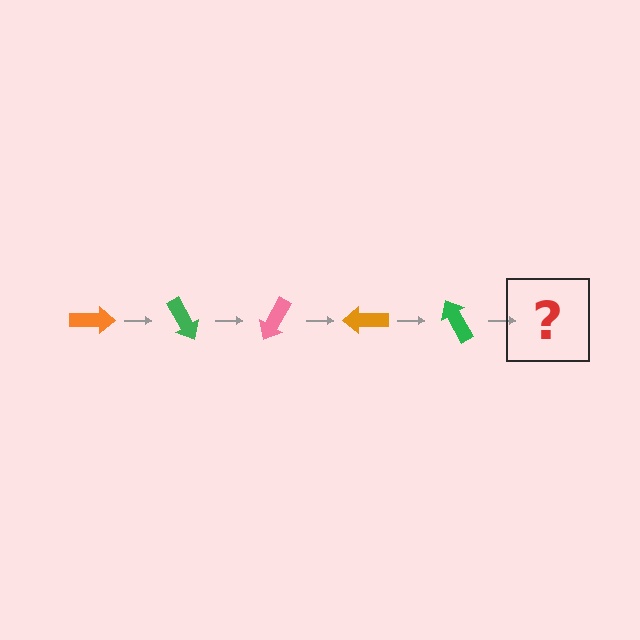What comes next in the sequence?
The next element should be a pink arrow, rotated 300 degrees from the start.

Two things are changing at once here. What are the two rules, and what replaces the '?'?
The two rules are that it rotates 60 degrees each step and the color cycles through orange, green, and pink. The '?' should be a pink arrow, rotated 300 degrees from the start.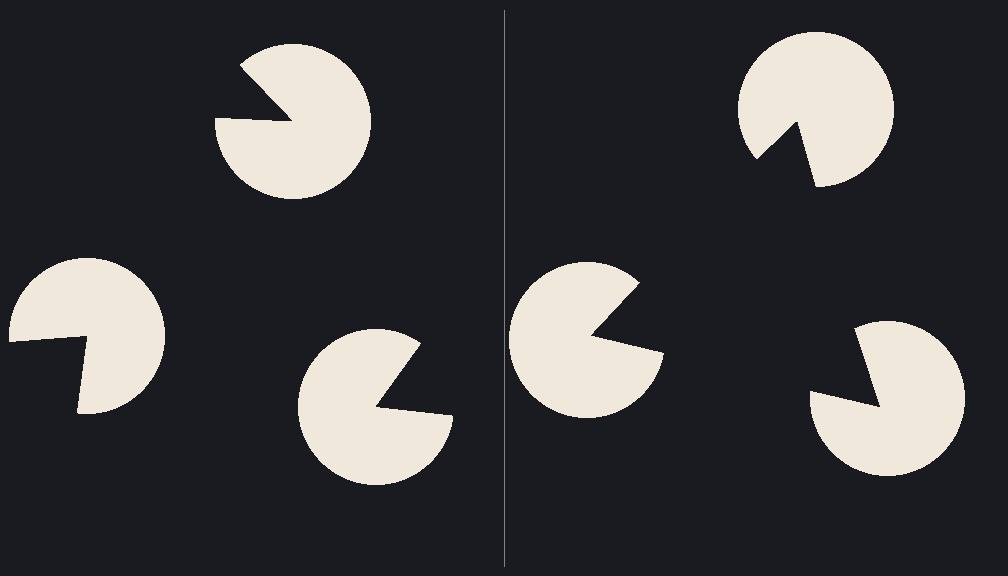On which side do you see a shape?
An illusory triangle appears on the right side. On the left side the wedge cuts are rotated, so no coherent shape forms.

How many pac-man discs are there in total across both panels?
6 — 3 on each side.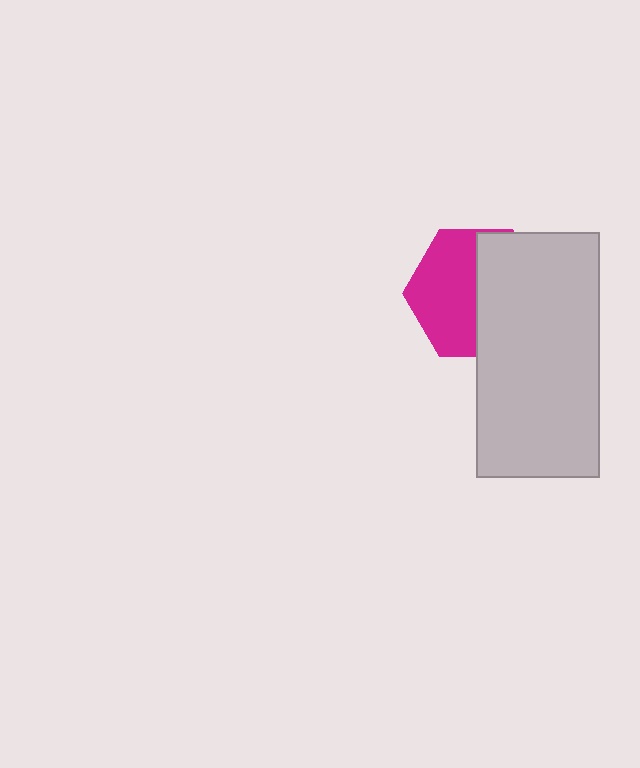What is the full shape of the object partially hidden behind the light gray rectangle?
The partially hidden object is a magenta hexagon.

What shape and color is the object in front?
The object in front is a light gray rectangle.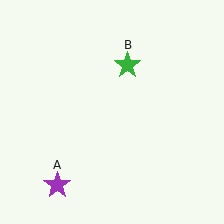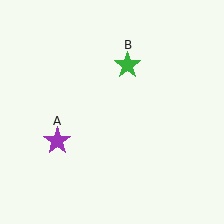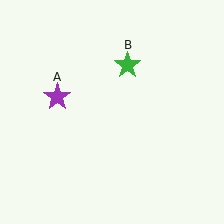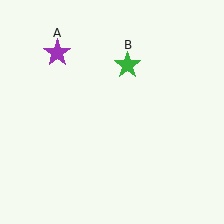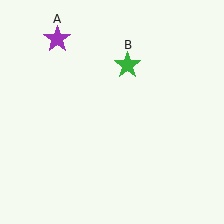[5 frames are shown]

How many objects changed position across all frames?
1 object changed position: purple star (object A).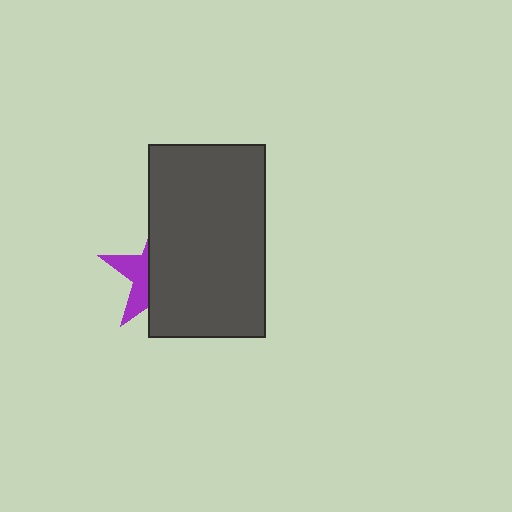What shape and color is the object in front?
The object in front is a dark gray rectangle.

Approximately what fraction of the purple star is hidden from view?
Roughly 66% of the purple star is hidden behind the dark gray rectangle.